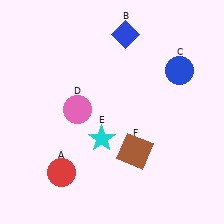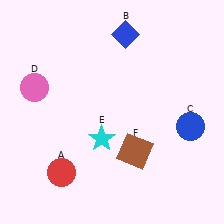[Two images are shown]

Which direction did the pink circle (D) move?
The pink circle (D) moved left.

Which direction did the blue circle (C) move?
The blue circle (C) moved down.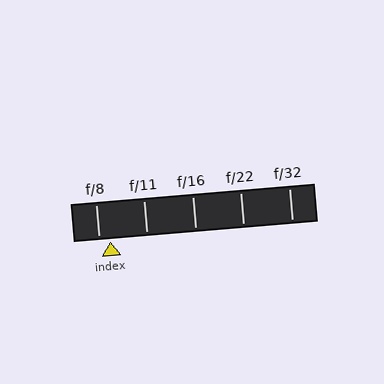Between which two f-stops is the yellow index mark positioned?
The index mark is between f/8 and f/11.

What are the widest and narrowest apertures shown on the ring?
The widest aperture shown is f/8 and the narrowest is f/32.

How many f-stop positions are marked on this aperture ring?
There are 5 f-stop positions marked.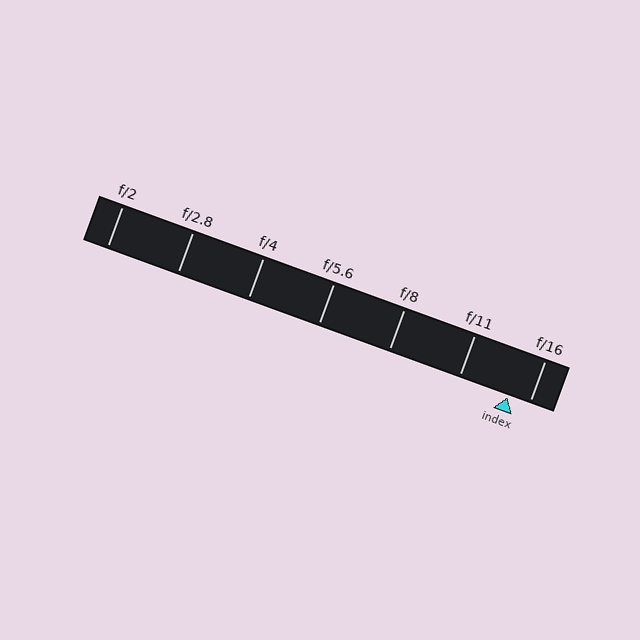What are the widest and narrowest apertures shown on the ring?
The widest aperture shown is f/2 and the narrowest is f/16.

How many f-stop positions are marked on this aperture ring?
There are 7 f-stop positions marked.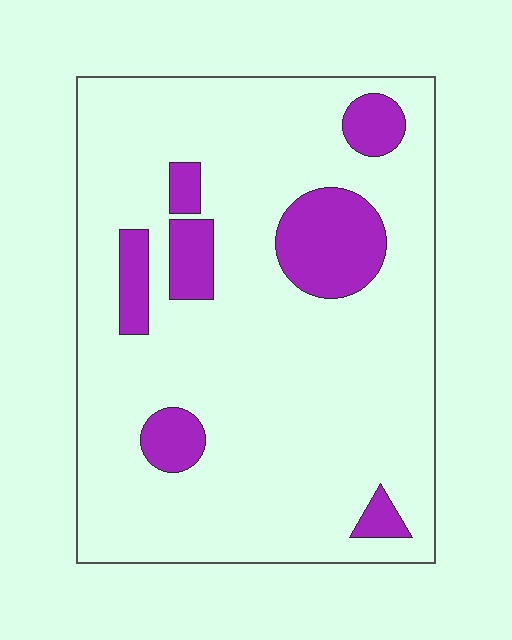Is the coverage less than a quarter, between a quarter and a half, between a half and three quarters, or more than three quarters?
Less than a quarter.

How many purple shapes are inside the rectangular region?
7.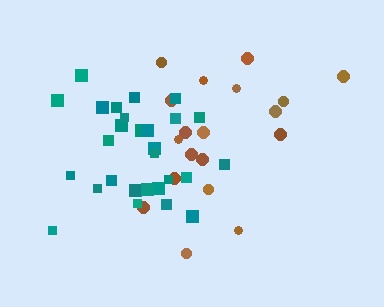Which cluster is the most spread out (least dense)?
Brown.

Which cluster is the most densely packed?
Teal.